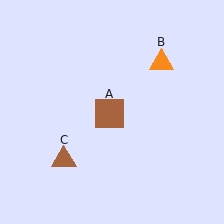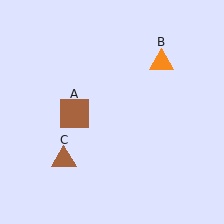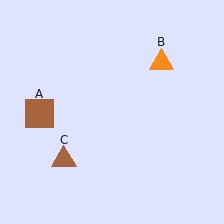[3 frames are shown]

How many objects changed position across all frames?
1 object changed position: brown square (object A).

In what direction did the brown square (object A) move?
The brown square (object A) moved left.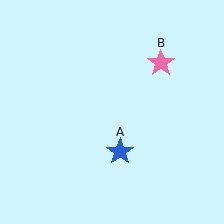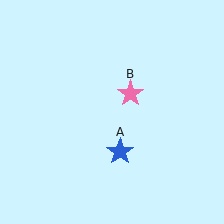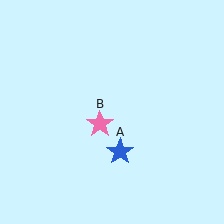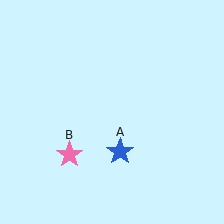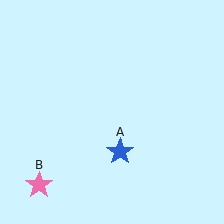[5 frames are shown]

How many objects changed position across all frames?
1 object changed position: pink star (object B).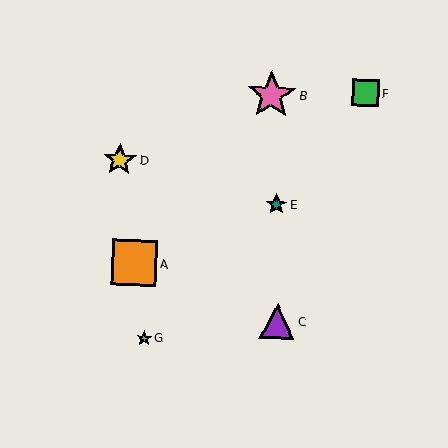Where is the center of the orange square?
The center of the orange square is at (134, 263).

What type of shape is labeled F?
Shape F is a green square.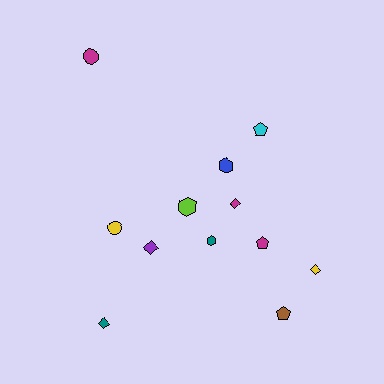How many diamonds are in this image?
There are 4 diamonds.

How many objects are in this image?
There are 12 objects.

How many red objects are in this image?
There are no red objects.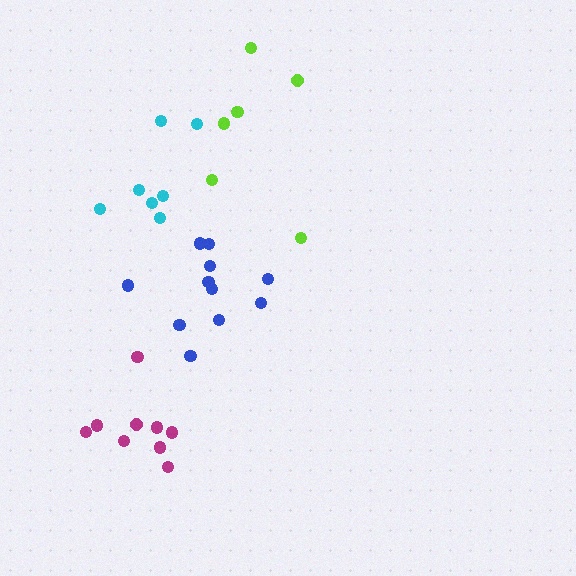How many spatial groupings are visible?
There are 4 spatial groupings.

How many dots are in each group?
Group 1: 7 dots, Group 2: 9 dots, Group 3: 11 dots, Group 4: 6 dots (33 total).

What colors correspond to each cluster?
The clusters are colored: cyan, magenta, blue, lime.